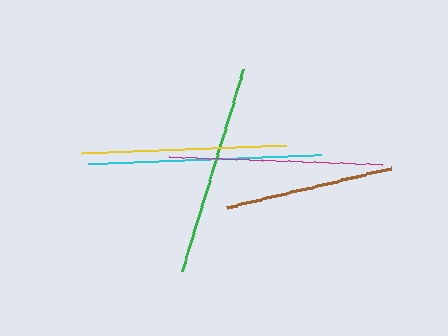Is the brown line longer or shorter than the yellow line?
The yellow line is longer than the brown line.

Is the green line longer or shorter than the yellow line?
The green line is longer than the yellow line.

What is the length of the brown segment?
The brown segment is approximately 170 pixels long.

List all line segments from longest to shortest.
From longest to shortest: cyan, magenta, green, yellow, brown.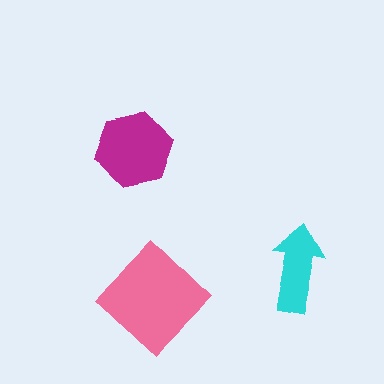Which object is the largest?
The pink diamond.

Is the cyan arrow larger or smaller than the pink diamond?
Smaller.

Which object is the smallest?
The cyan arrow.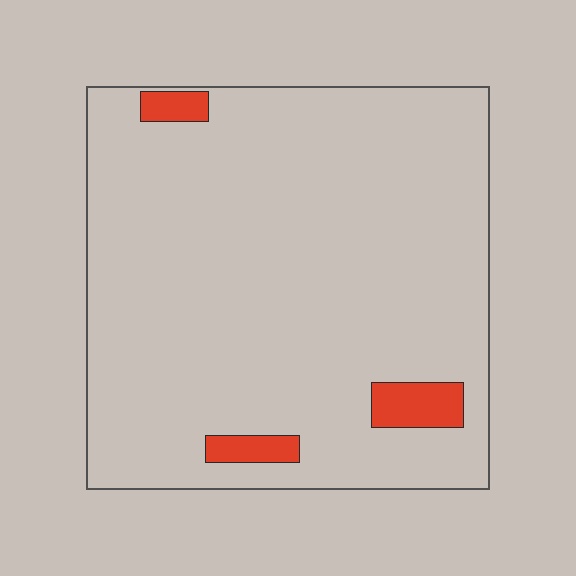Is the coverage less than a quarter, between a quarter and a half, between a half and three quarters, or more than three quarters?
Less than a quarter.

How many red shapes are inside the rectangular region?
3.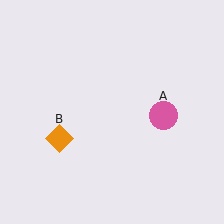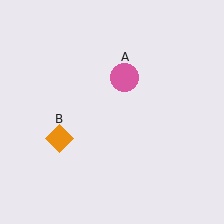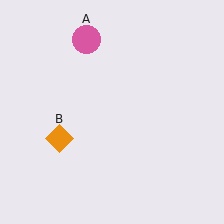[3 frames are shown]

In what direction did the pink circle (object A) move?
The pink circle (object A) moved up and to the left.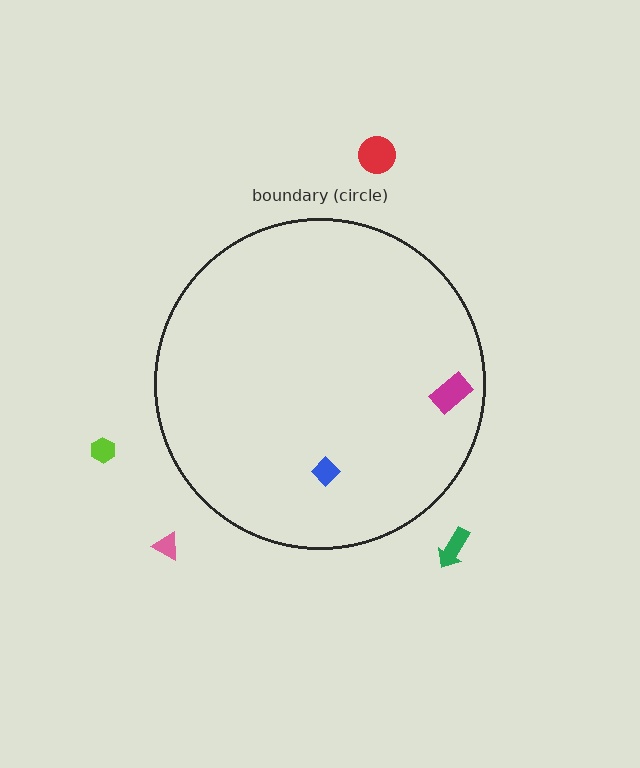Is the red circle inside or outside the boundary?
Outside.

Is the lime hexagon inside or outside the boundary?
Outside.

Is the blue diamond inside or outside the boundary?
Inside.